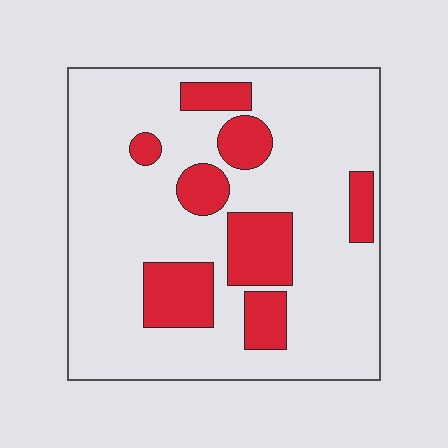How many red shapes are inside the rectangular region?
8.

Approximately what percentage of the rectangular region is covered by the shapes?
Approximately 20%.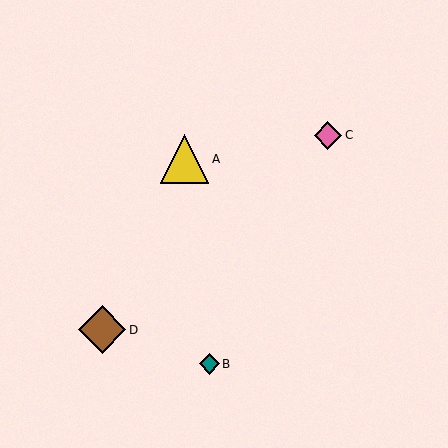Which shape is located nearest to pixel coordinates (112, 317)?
The brown diamond (labeled D) at (102, 330) is nearest to that location.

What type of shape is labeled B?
Shape B is a teal diamond.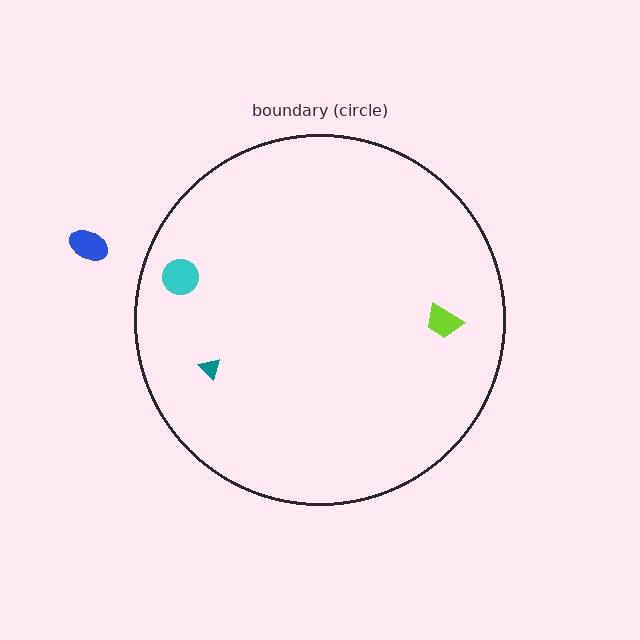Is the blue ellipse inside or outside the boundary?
Outside.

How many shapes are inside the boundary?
3 inside, 1 outside.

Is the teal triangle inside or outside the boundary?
Inside.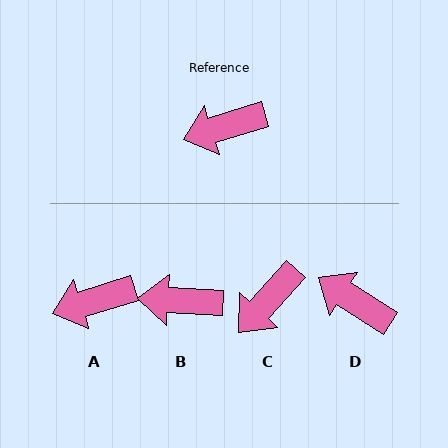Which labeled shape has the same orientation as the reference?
A.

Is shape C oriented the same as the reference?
No, it is off by about 31 degrees.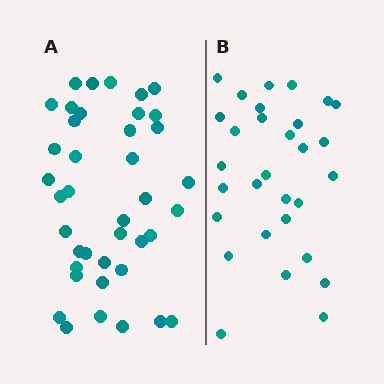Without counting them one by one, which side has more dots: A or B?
Region A (the left region) has more dots.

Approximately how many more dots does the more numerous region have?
Region A has roughly 10 or so more dots than region B.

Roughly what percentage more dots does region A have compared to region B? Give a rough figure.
About 35% more.